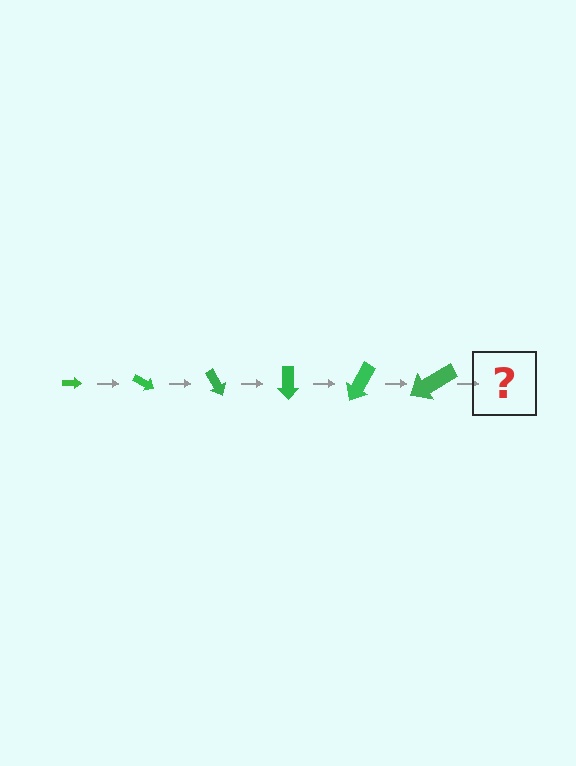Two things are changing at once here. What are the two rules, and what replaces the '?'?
The two rules are that the arrow grows larger each step and it rotates 30 degrees each step. The '?' should be an arrow, larger than the previous one and rotated 180 degrees from the start.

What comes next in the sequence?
The next element should be an arrow, larger than the previous one and rotated 180 degrees from the start.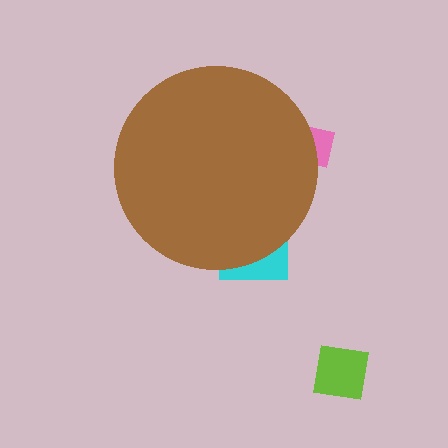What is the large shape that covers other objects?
A brown circle.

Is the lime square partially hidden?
No, the lime square is fully visible.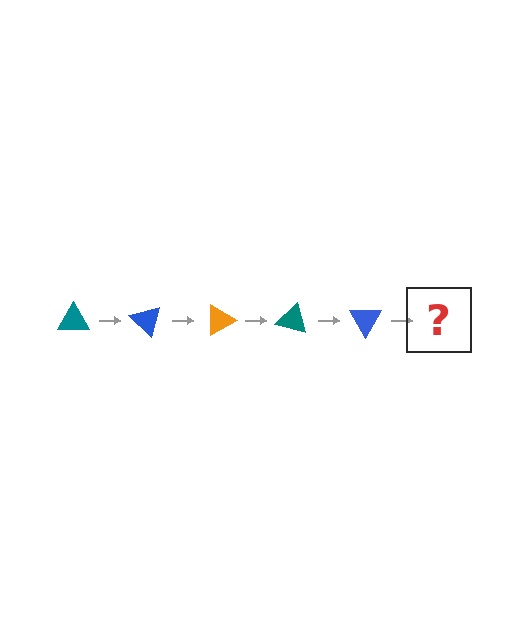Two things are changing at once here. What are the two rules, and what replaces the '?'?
The two rules are that it rotates 45 degrees each step and the color cycles through teal, blue, and orange. The '?' should be an orange triangle, rotated 225 degrees from the start.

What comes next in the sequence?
The next element should be an orange triangle, rotated 225 degrees from the start.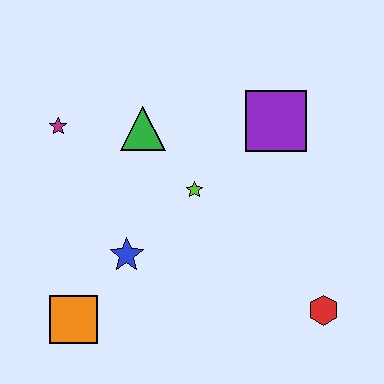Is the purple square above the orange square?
Yes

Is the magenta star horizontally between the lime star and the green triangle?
No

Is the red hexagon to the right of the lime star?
Yes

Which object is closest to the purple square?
The lime star is closest to the purple square.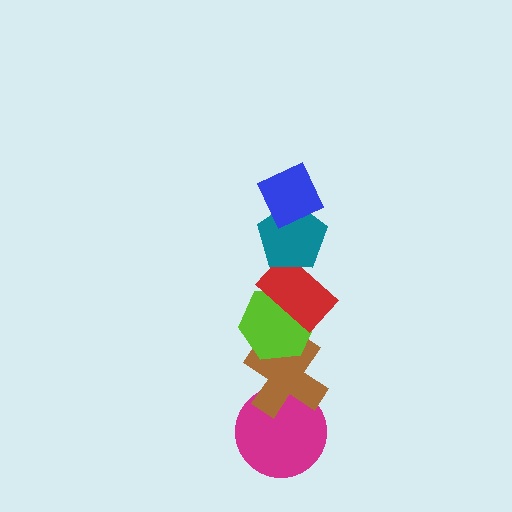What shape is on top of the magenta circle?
The brown cross is on top of the magenta circle.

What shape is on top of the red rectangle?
The teal pentagon is on top of the red rectangle.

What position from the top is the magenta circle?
The magenta circle is 6th from the top.